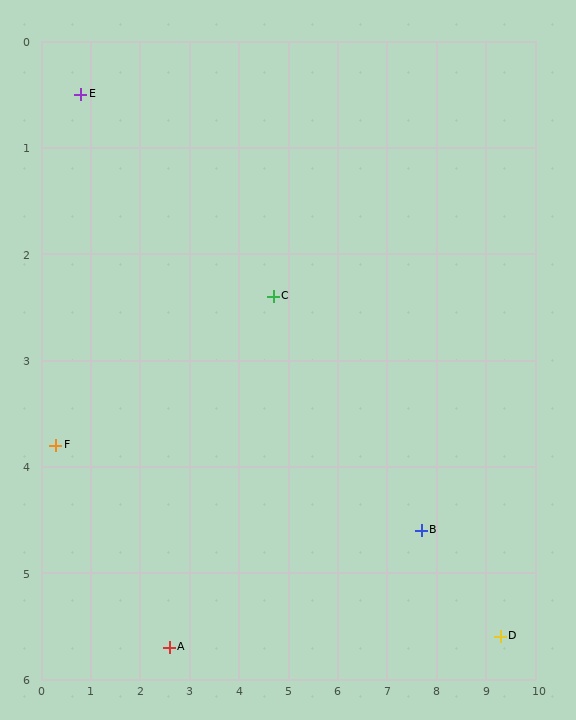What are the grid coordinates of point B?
Point B is at approximately (7.7, 4.6).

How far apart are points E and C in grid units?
Points E and C are about 4.3 grid units apart.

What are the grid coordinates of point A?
Point A is at approximately (2.6, 5.7).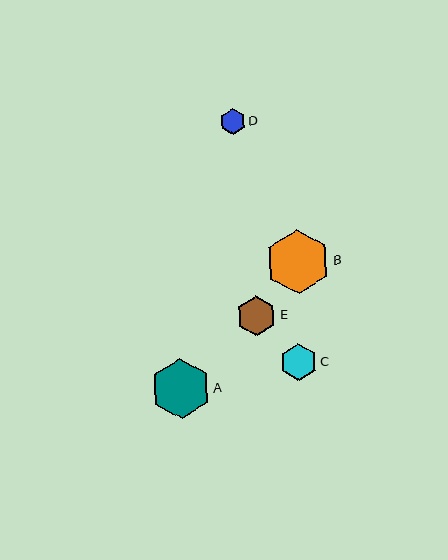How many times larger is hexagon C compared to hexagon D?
Hexagon C is approximately 1.4 times the size of hexagon D.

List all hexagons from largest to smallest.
From largest to smallest: B, A, E, C, D.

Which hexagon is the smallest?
Hexagon D is the smallest with a size of approximately 26 pixels.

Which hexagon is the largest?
Hexagon B is the largest with a size of approximately 64 pixels.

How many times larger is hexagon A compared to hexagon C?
Hexagon A is approximately 1.6 times the size of hexagon C.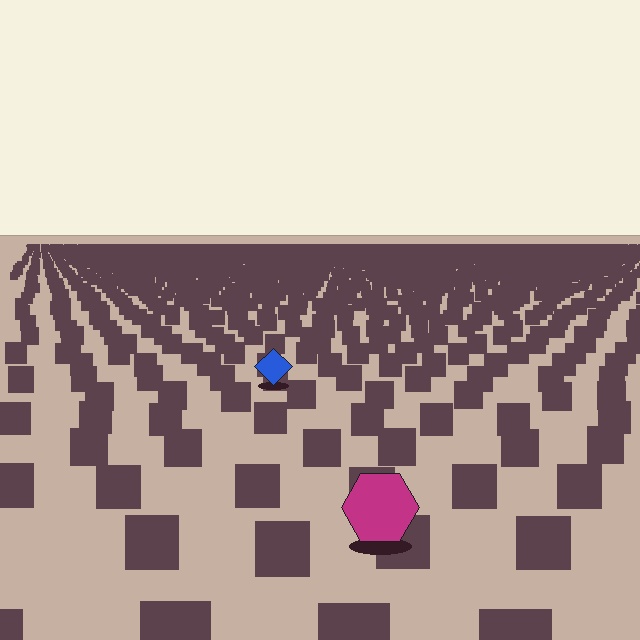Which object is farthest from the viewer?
The blue diamond is farthest from the viewer. It appears smaller and the ground texture around it is denser.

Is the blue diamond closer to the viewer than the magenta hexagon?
No. The magenta hexagon is closer — you can tell from the texture gradient: the ground texture is coarser near it.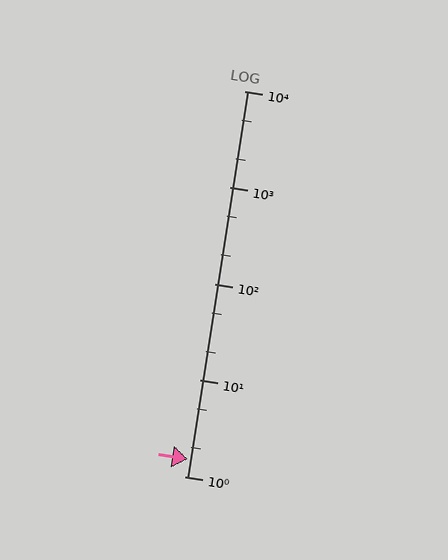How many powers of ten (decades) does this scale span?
The scale spans 4 decades, from 1 to 10000.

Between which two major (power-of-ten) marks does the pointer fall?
The pointer is between 1 and 10.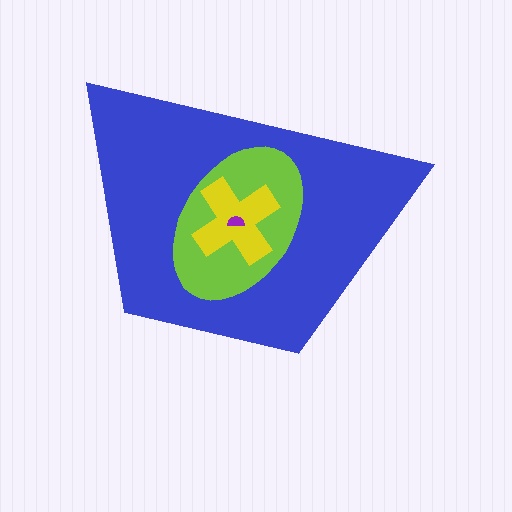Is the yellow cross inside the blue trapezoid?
Yes.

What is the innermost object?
The purple semicircle.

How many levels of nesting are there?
4.